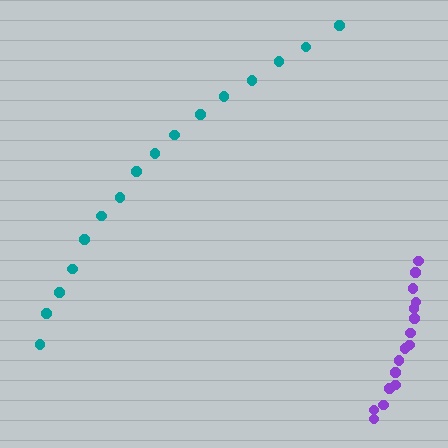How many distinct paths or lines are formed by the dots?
There are 2 distinct paths.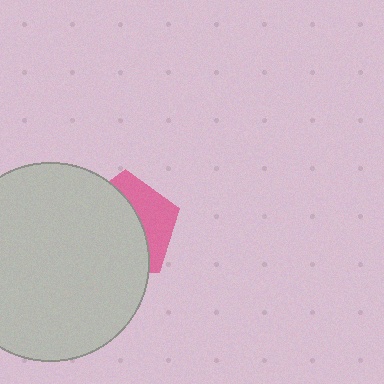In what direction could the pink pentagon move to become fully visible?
The pink pentagon could move right. That would shift it out from behind the light gray circle entirely.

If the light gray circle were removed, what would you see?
You would see the complete pink pentagon.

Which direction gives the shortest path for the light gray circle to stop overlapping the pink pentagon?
Moving left gives the shortest separation.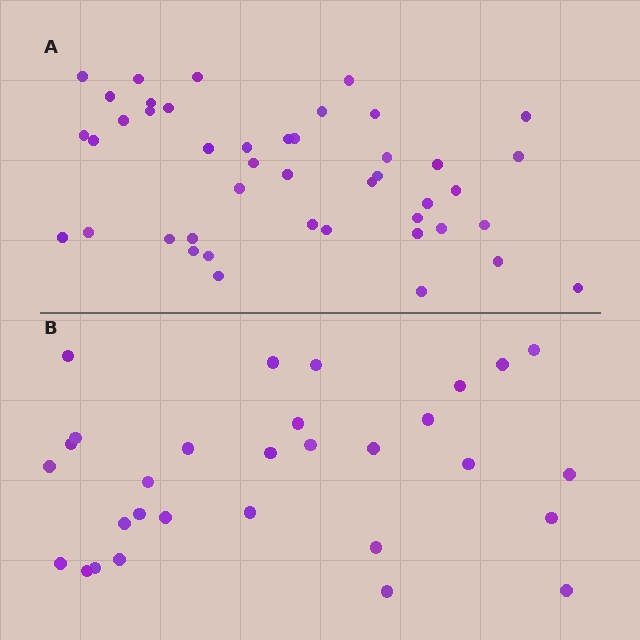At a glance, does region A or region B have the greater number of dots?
Region A (the top region) has more dots.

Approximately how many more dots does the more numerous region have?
Region A has approximately 15 more dots than region B.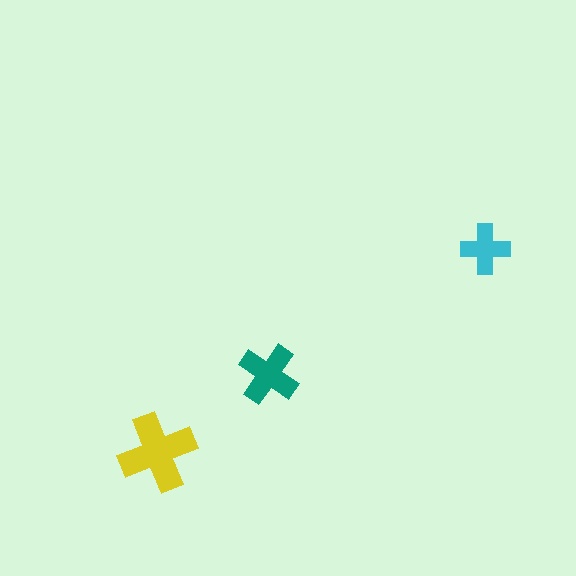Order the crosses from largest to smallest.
the yellow one, the teal one, the cyan one.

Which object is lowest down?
The yellow cross is bottommost.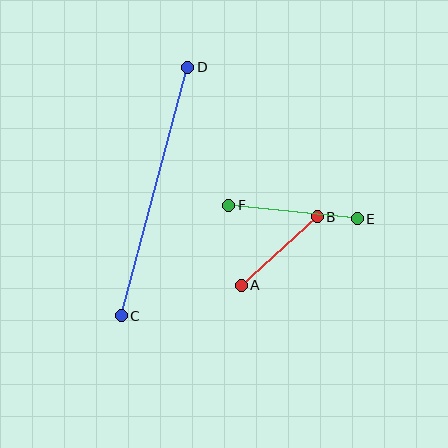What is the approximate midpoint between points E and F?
The midpoint is at approximately (293, 212) pixels.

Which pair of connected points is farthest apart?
Points C and D are farthest apart.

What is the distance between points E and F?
The distance is approximately 129 pixels.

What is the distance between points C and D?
The distance is approximately 257 pixels.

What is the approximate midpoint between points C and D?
The midpoint is at approximately (155, 191) pixels.